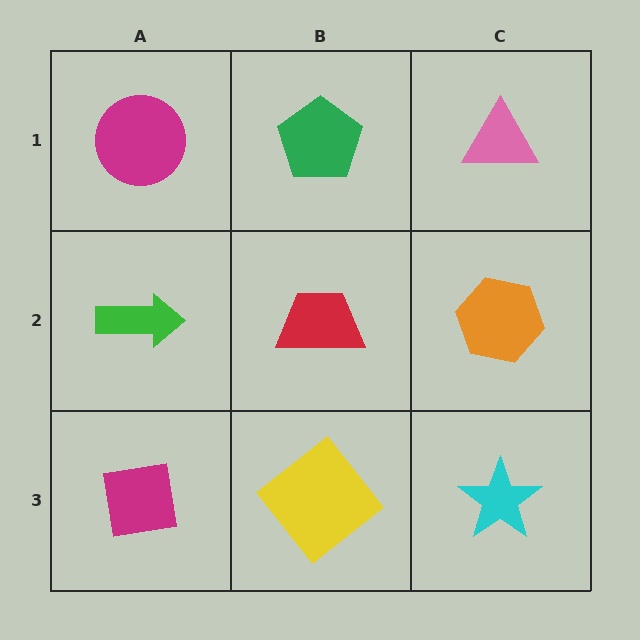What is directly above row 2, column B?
A green pentagon.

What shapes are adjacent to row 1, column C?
An orange hexagon (row 2, column C), a green pentagon (row 1, column B).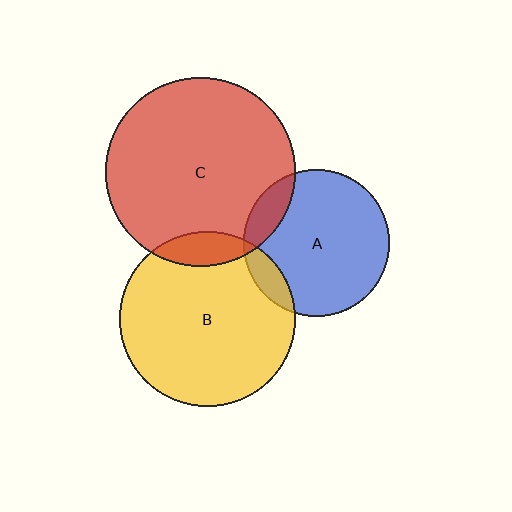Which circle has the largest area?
Circle C (red).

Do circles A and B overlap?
Yes.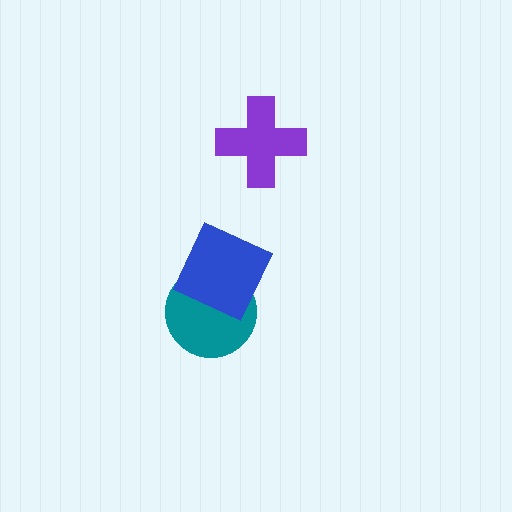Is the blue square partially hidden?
No, no other shape covers it.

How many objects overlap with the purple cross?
0 objects overlap with the purple cross.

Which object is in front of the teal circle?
The blue square is in front of the teal circle.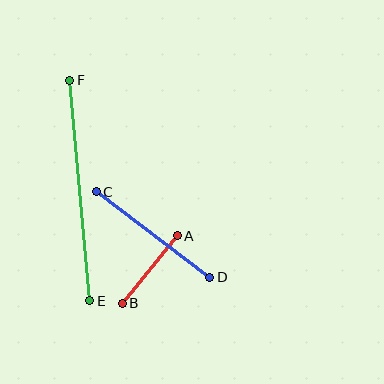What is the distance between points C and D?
The distance is approximately 142 pixels.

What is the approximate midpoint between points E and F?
The midpoint is at approximately (80, 190) pixels.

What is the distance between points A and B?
The distance is approximately 87 pixels.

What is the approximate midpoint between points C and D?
The midpoint is at approximately (153, 234) pixels.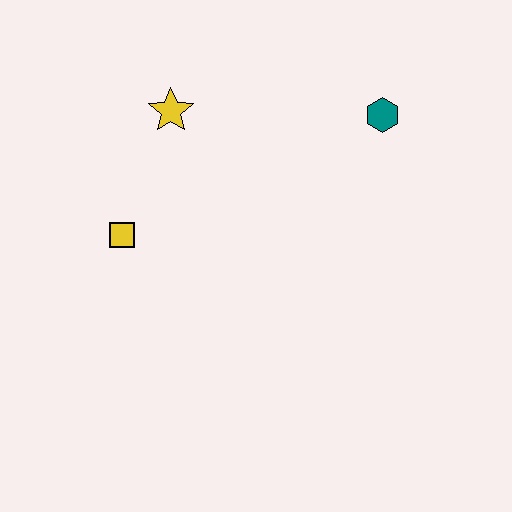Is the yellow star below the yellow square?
No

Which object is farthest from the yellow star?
The teal hexagon is farthest from the yellow star.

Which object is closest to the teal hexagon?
The yellow star is closest to the teal hexagon.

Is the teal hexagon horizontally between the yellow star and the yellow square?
No